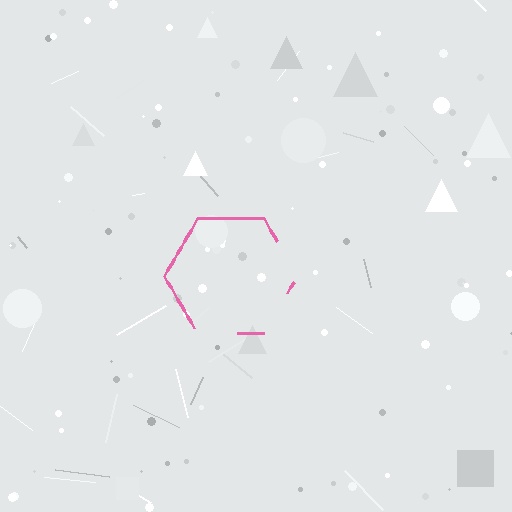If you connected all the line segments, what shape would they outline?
They would outline a hexagon.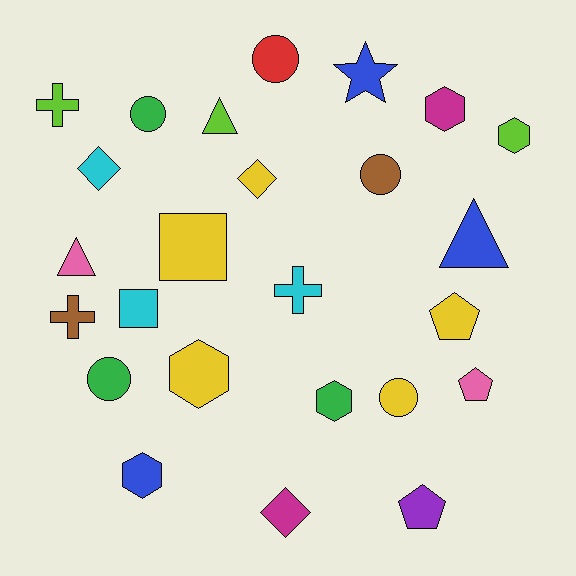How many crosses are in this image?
There are 3 crosses.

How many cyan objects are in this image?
There are 3 cyan objects.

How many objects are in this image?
There are 25 objects.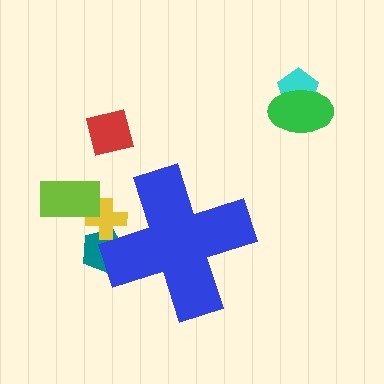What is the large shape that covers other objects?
A blue cross.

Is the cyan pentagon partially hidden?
No, the cyan pentagon is fully visible.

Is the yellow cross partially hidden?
Yes, the yellow cross is partially hidden behind the blue cross.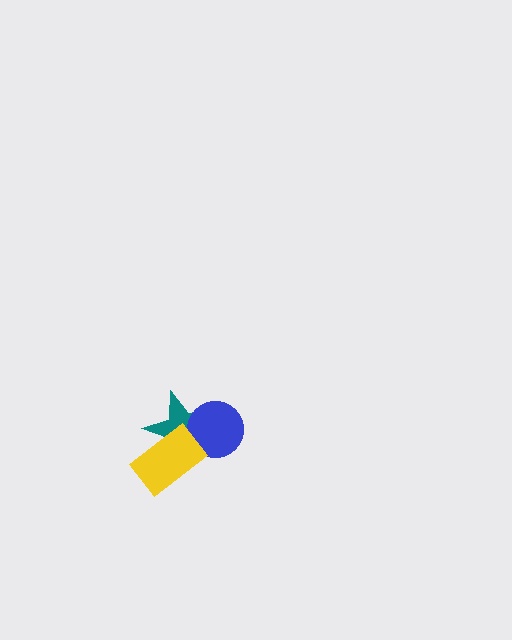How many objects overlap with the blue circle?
1 object overlaps with the blue circle.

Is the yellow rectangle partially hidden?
No, no other shape covers it.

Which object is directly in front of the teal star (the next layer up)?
The blue circle is directly in front of the teal star.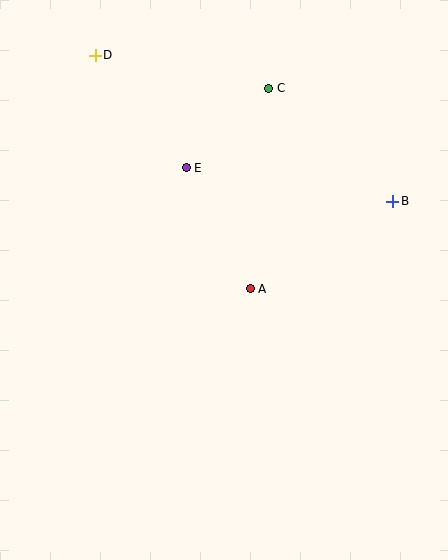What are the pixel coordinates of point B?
Point B is at (393, 201).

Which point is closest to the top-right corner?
Point C is closest to the top-right corner.